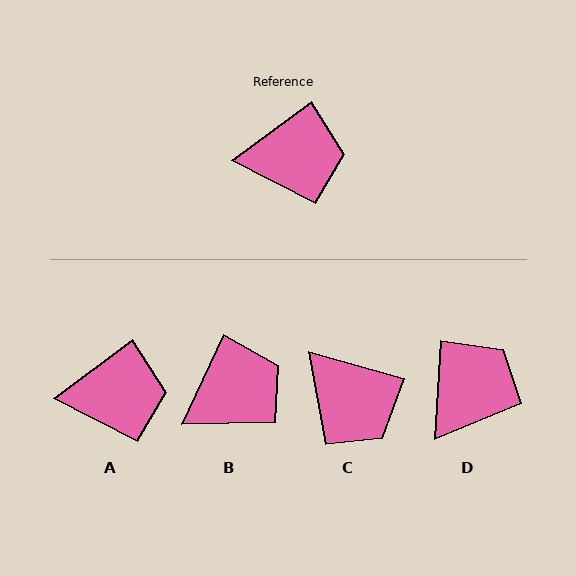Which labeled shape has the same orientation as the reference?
A.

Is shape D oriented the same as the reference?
No, it is off by about 50 degrees.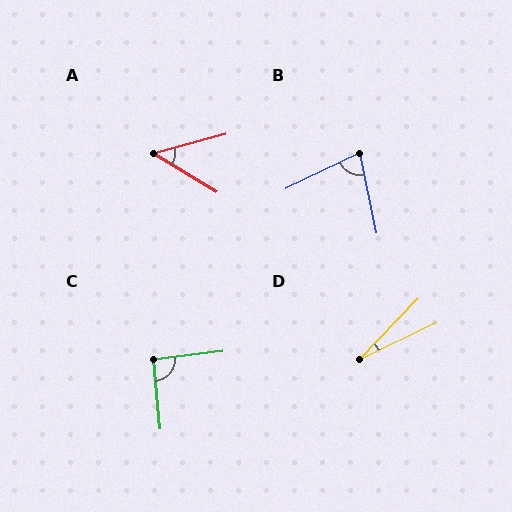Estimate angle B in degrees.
Approximately 76 degrees.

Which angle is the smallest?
D, at approximately 20 degrees.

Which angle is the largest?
C, at approximately 91 degrees.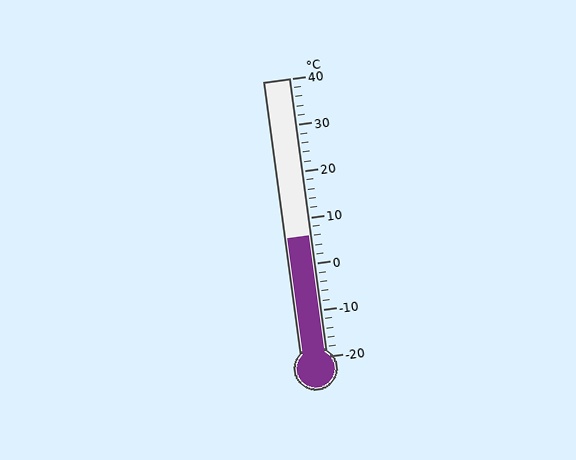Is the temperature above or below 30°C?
The temperature is below 30°C.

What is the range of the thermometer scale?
The thermometer scale ranges from -20°C to 40°C.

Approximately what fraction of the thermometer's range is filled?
The thermometer is filled to approximately 45% of its range.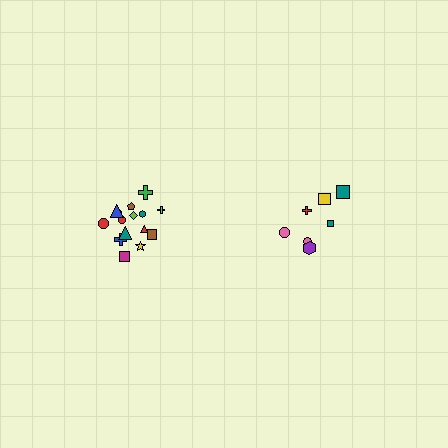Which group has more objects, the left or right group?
The left group.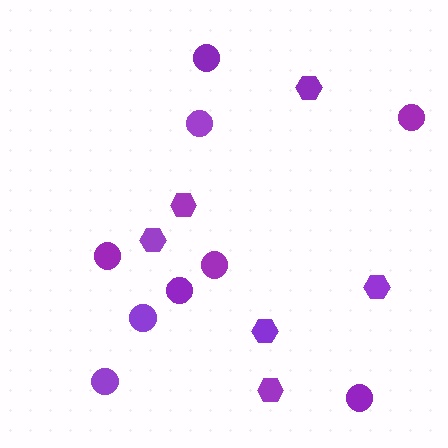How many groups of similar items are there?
There are 2 groups: one group of hexagons (6) and one group of circles (9).